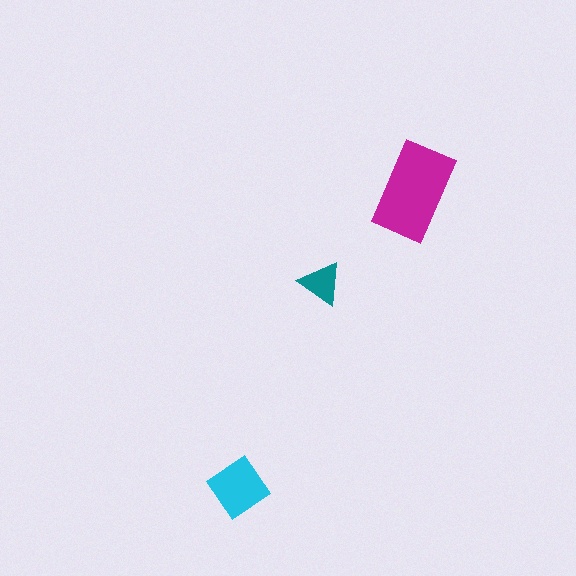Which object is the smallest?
The teal triangle.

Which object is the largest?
The magenta rectangle.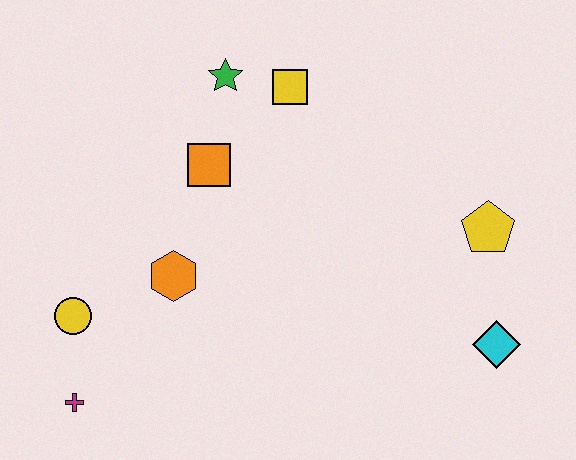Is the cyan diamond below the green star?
Yes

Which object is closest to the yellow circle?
The magenta cross is closest to the yellow circle.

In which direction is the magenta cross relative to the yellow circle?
The magenta cross is below the yellow circle.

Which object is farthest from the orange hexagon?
The cyan diamond is farthest from the orange hexagon.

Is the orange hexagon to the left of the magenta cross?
No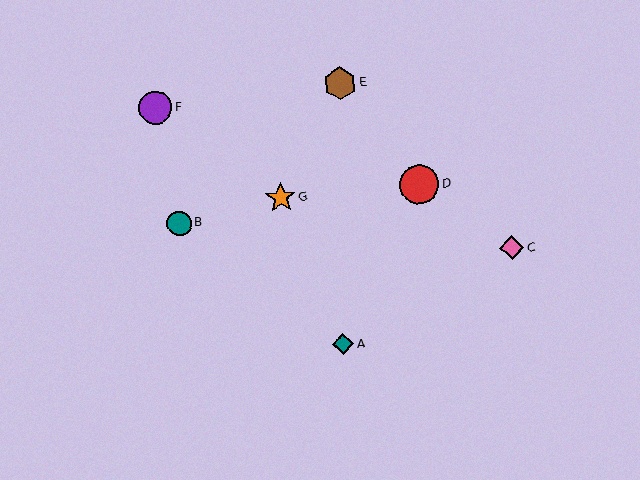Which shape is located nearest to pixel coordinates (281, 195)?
The orange star (labeled G) at (281, 198) is nearest to that location.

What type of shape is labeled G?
Shape G is an orange star.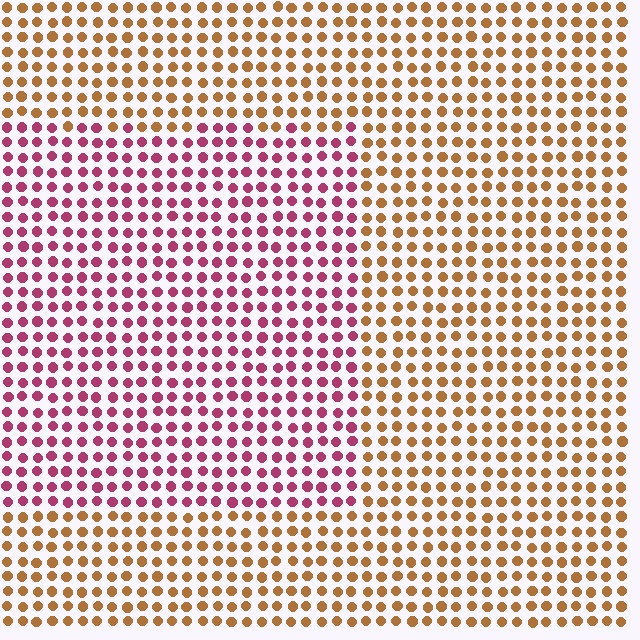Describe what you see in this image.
The image is filled with small brown elements in a uniform arrangement. A rectangle-shaped region is visible where the elements are tinted to a slightly different hue, forming a subtle color boundary.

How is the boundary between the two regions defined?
The boundary is defined purely by a slight shift in hue (about 56 degrees). Spacing, size, and orientation are identical on both sides.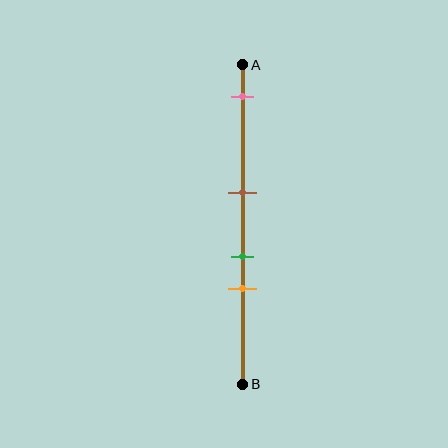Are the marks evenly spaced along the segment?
No, the marks are not evenly spaced.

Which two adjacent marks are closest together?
The green and orange marks are the closest adjacent pair.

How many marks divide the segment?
There are 4 marks dividing the segment.